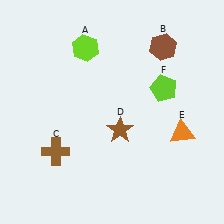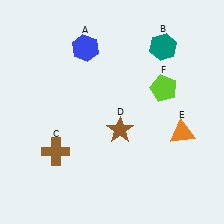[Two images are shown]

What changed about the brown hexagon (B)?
In Image 1, B is brown. In Image 2, it changed to teal.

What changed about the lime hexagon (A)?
In Image 1, A is lime. In Image 2, it changed to blue.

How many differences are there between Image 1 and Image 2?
There are 2 differences between the two images.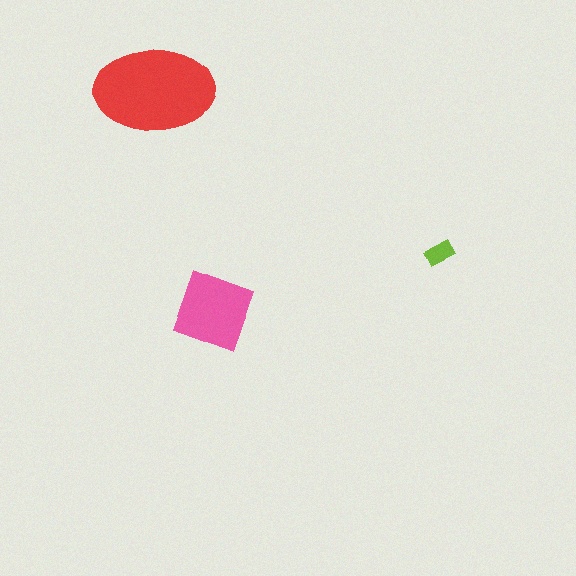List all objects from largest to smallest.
The red ellipse, the pink square, the lime rectangle.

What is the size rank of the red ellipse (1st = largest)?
1st.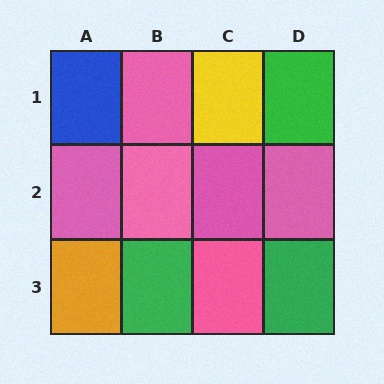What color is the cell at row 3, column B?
Green.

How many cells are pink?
6 cells are pink.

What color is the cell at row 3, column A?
Orange.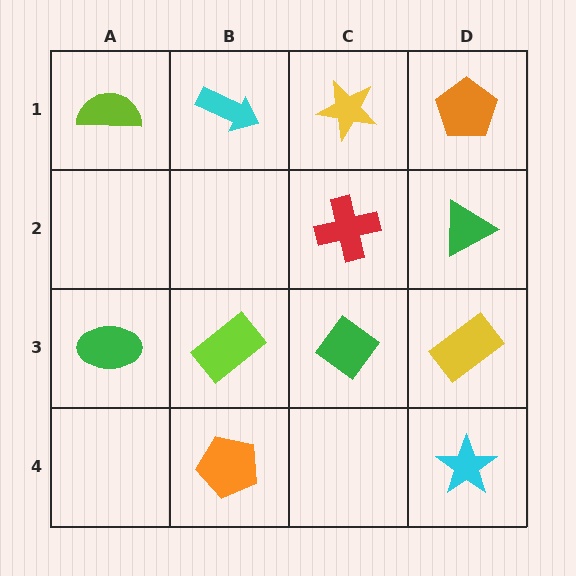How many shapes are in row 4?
2 shapes.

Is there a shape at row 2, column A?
No, that cell is empty.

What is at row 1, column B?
A cyan arrow.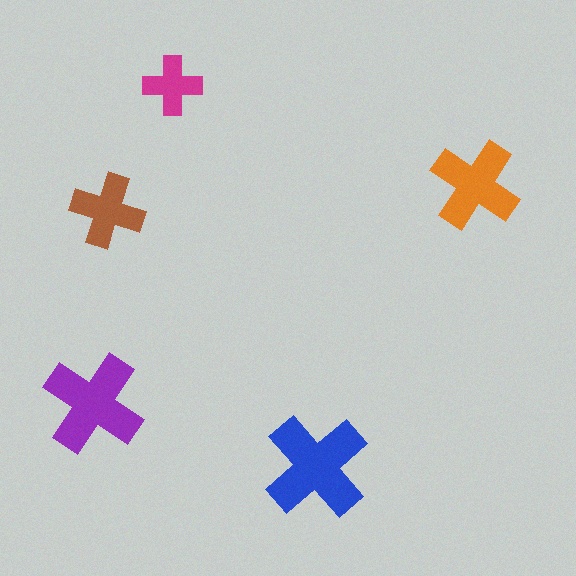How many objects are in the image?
There are 5 objects in the image.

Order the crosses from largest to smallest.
the blue one, the purple one, the orange one, the brown one, the magenta one.